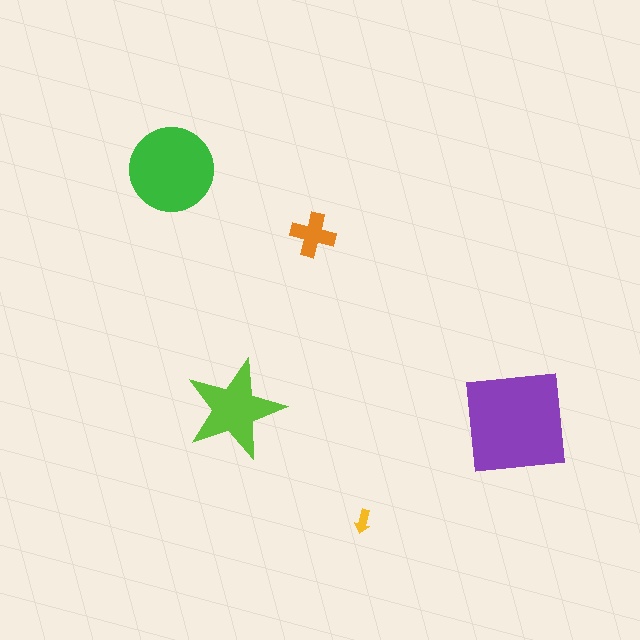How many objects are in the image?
There are 5 objects in the image.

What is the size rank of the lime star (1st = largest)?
3rd.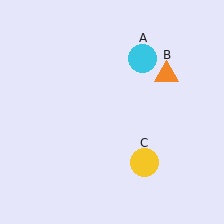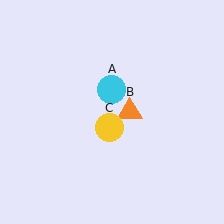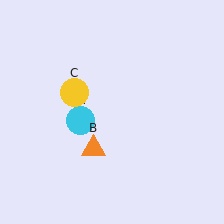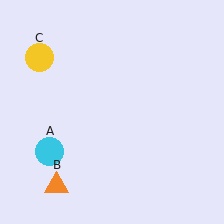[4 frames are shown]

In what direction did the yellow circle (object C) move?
The yellow circle (object C) moved up and to the left.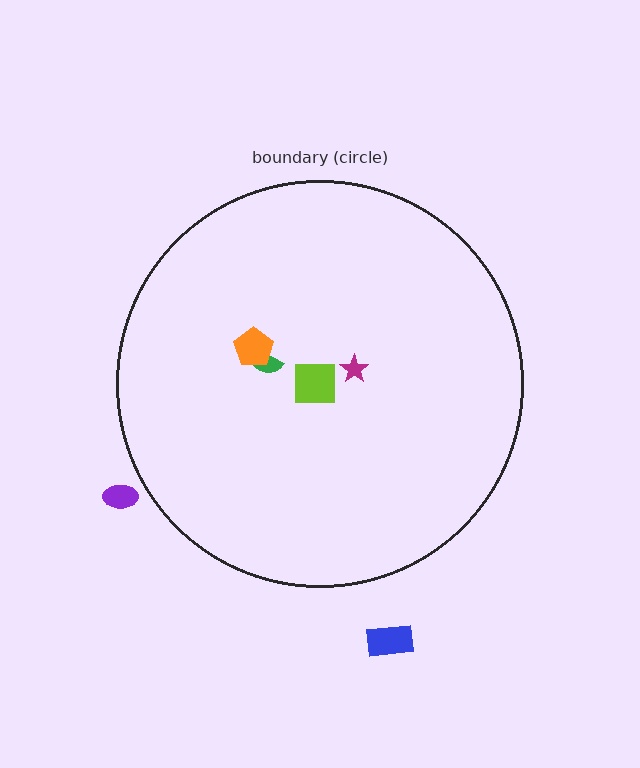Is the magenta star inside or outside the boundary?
Inside.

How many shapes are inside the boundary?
4 inside, 2 outside.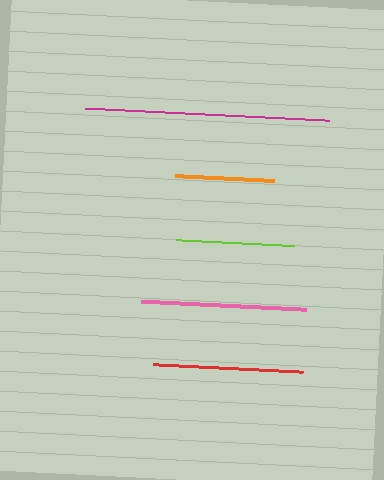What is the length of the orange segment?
The orange segment is approximately 99 pixels long.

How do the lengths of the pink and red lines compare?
The pink and red lines are approximately the same length.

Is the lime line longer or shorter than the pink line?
The pink line is longer than the lime line.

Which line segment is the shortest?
The orange line is the shortest at approximately 99 pixels.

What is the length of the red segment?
The red segment is approximately 150 pixels long.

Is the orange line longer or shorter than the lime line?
The lime line is longer than the orange line.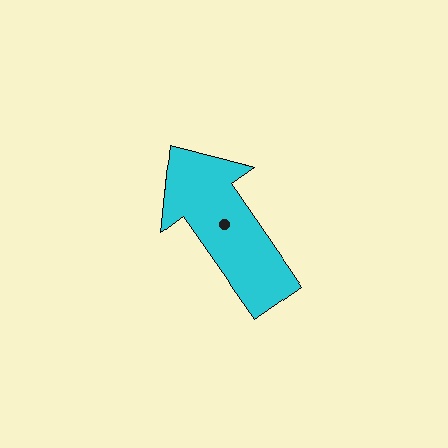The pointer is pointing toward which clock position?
Roughly 11 o'clock.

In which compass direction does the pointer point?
Northwest.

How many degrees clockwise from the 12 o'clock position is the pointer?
Approximately 325 degrees.